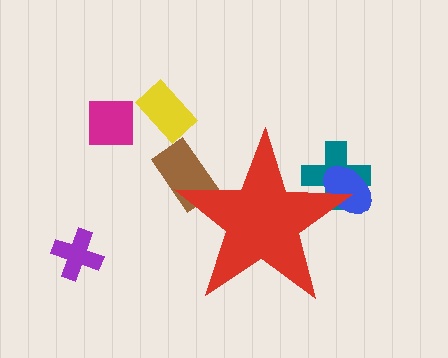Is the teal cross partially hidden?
Yes, the teal cross is partially hidden behind the red star.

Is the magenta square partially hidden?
No, the magenta square is fully visible.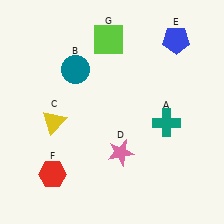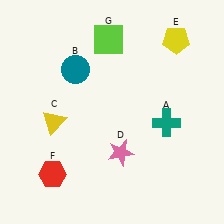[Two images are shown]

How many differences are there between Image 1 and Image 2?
There is 1 difference between the two images.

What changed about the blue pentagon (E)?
In Image 1, E is blue. In Image 2, it changed to yellow.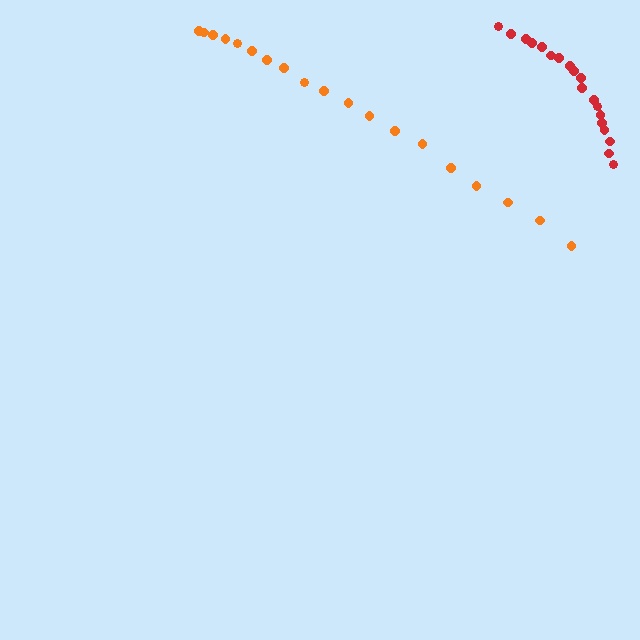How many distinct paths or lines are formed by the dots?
There are 2 distinct paths.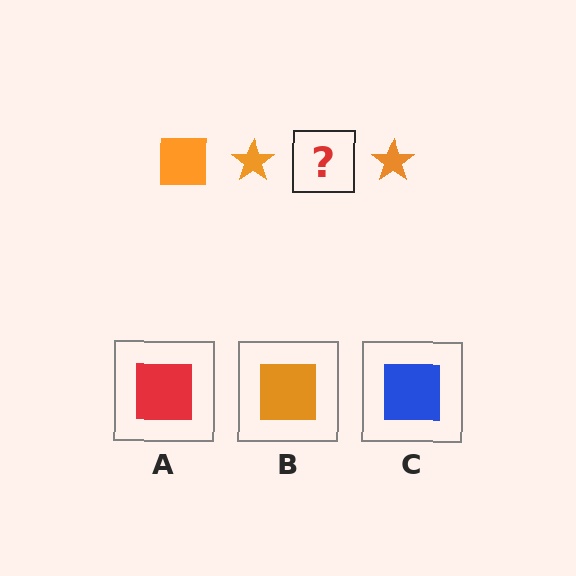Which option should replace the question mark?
Option B.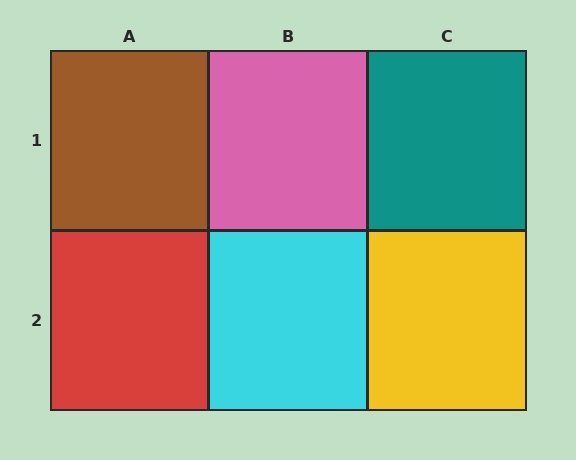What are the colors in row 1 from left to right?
Brown, pink, teal.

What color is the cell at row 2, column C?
Yellow.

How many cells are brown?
1 cell is brown.